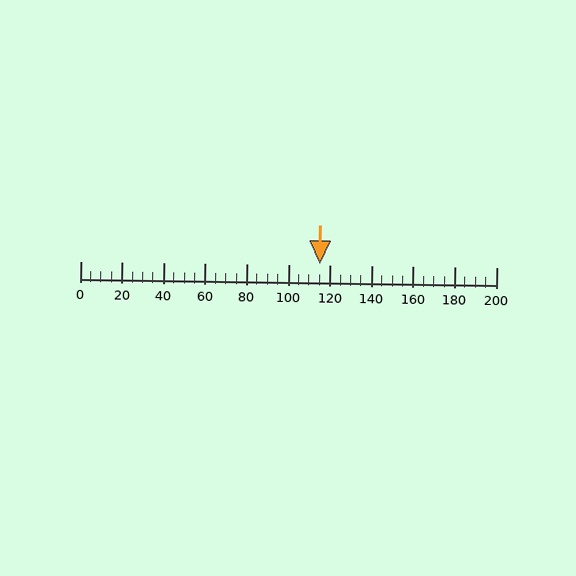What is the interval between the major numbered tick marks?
The major tick marks are spaced 20 units apart.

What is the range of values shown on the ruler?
The ruler shows values from 0 to 200.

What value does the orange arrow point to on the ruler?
The orange arrow points to approximately 115.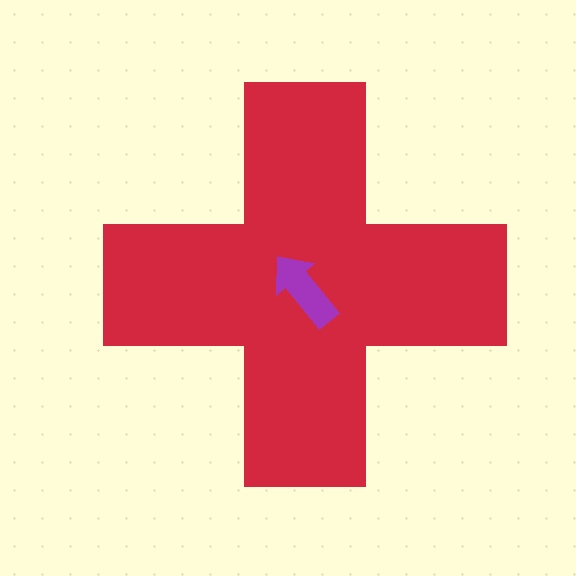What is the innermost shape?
The purple arrow.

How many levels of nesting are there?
2.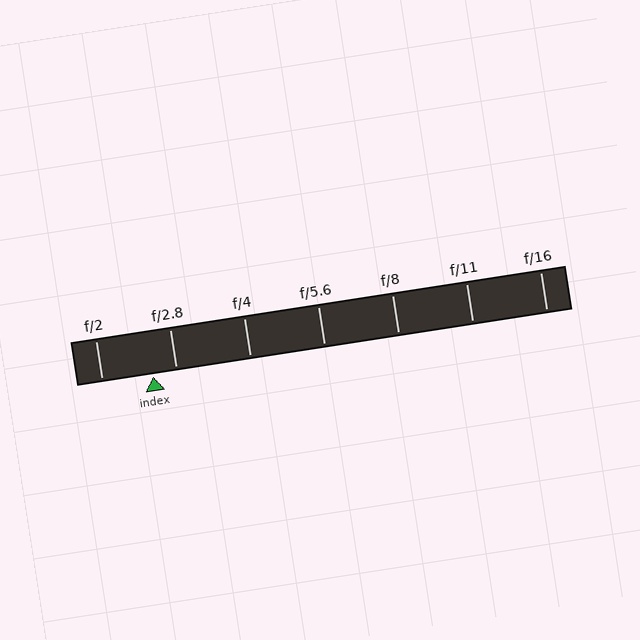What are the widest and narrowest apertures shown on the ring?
The widest aperture shown is f/2 and the narrowest is f/16.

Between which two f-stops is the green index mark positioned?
The index mark is between f/2 and f/2.8.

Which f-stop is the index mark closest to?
The index mark is closest to f/2.8.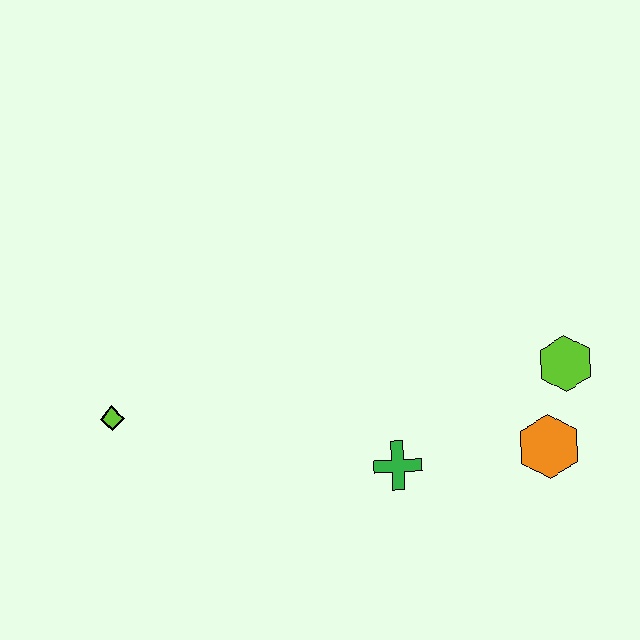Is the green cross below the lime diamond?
Yes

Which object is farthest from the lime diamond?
The lime hexagon is farthest from the lime diamond.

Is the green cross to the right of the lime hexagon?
No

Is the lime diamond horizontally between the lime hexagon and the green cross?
No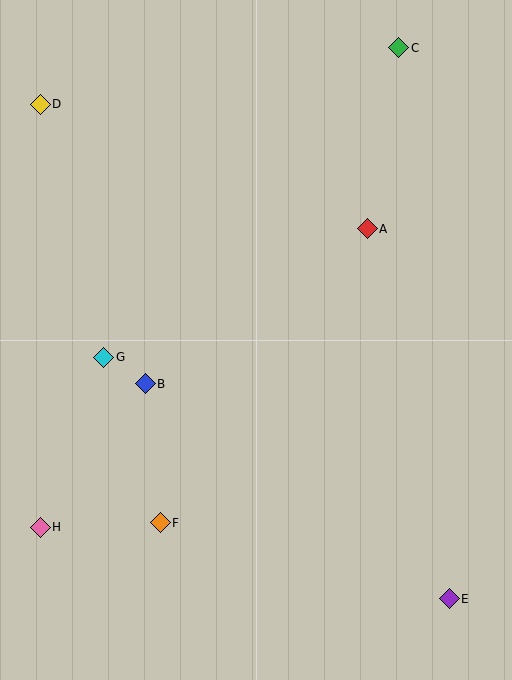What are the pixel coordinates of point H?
Point H is at (40, 527).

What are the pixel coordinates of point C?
Point C is at (399, 48).